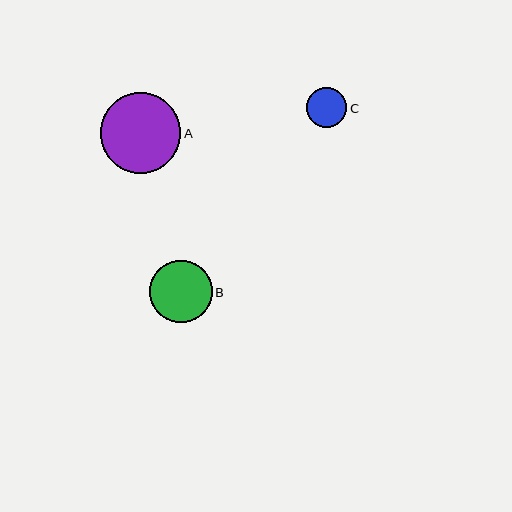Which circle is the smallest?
Circle C is the smallest with a size of approximately 40 pixels.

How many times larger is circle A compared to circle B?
Circle A is approximately 1.3 times the size of circle B.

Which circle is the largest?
Circle A is the largest with a size of approximately 80 pixels.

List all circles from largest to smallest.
From largest to smallest: A, B, C.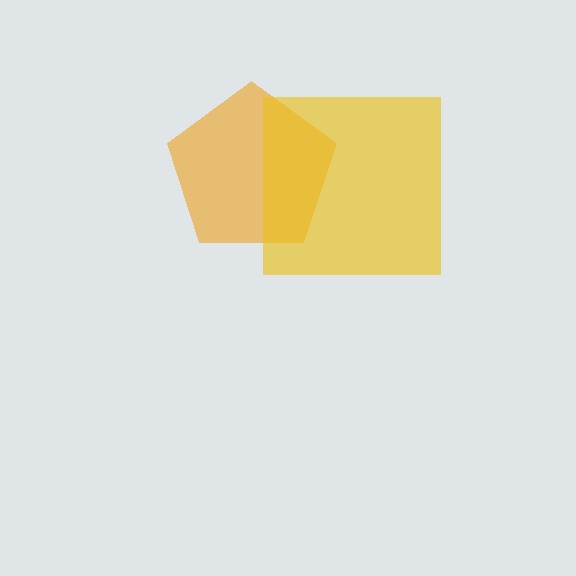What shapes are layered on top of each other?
The layered shapes are: an orange pentagon, a yellow square.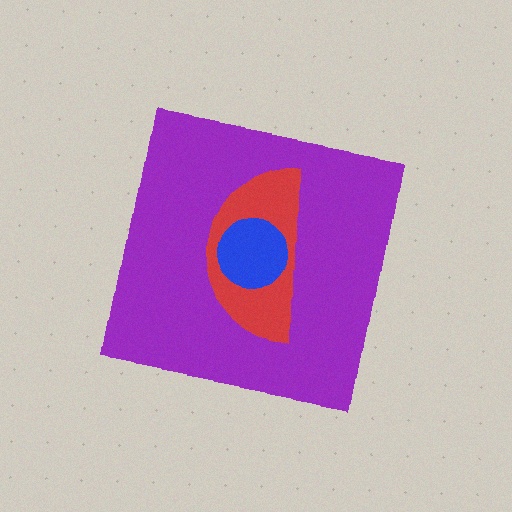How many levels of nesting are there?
3.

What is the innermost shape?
The blue circle.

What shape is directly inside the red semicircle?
The blue circle.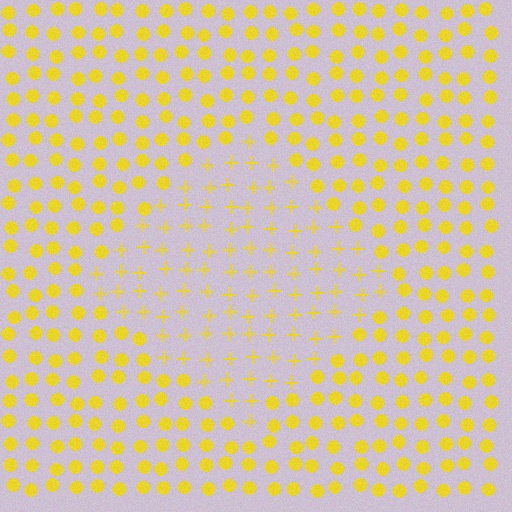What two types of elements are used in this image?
The image uses plus signs inside the diamond region and circles outside it.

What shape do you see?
I see a diamond.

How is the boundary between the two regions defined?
The boundary is defined by a change in element shape: plus signs inside vs. circles outside. All elements share the same color and spacing.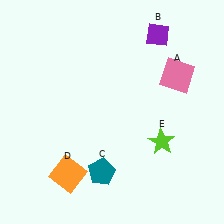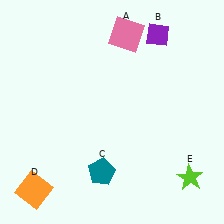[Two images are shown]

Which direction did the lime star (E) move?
The lime star (E) moved down.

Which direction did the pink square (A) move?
The pink square (A) moved left.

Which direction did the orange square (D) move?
The orange square (D) moved left.